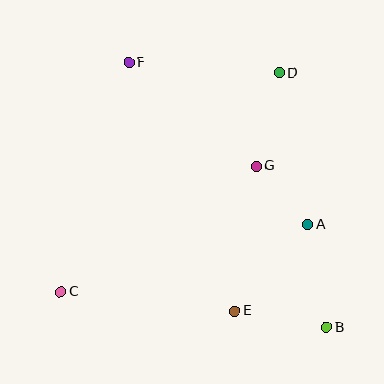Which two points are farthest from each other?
Points B and F are farthest from each other.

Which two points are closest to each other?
Points A and G are closest to each other.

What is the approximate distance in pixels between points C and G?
The distance between C and G is approximately 232 pixels.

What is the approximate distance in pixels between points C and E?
The distance between C and E is approximately 175 pixels.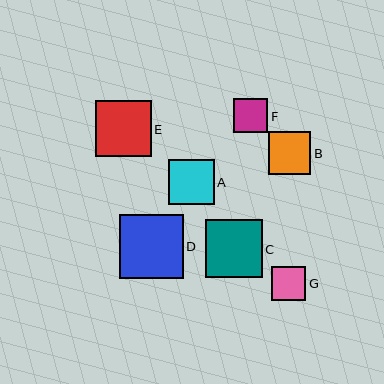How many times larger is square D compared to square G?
Square D is approximately 1.8 times the size of square G.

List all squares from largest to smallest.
From largest to smallest: D, C, E, A, B, G, F.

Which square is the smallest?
Square F is the smallest with a size of approximately 34 pixels.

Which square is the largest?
Square D is the largest with a size of approximately 64 pixels.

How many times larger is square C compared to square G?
Square C is approximately 1.7 times the size of square G.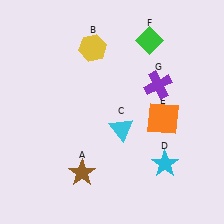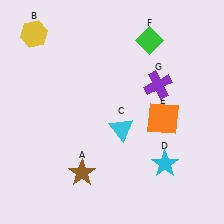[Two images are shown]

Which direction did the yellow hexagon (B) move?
The yellow hexagon (B) moved left.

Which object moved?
The yellow hexagon (B) moved left.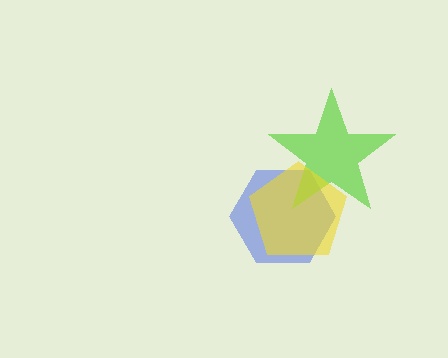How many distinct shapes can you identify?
There are 3 distinct shapes: a blue hexagon, a lime star, a yellow pentagon.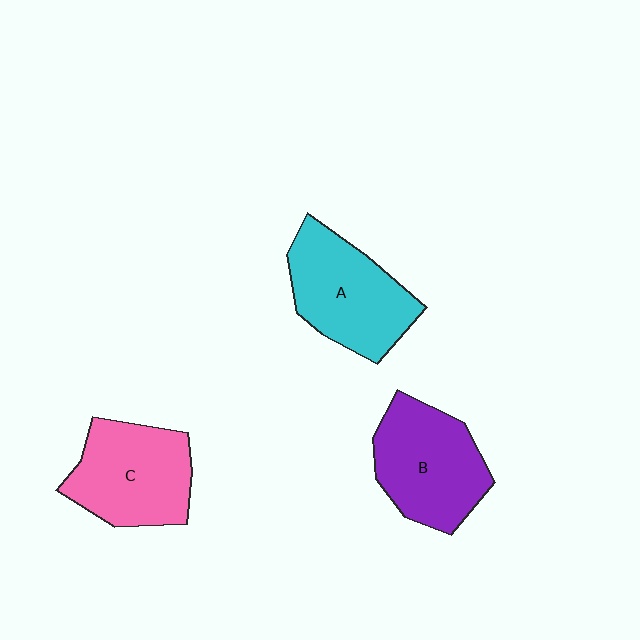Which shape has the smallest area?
Shape C (pink).